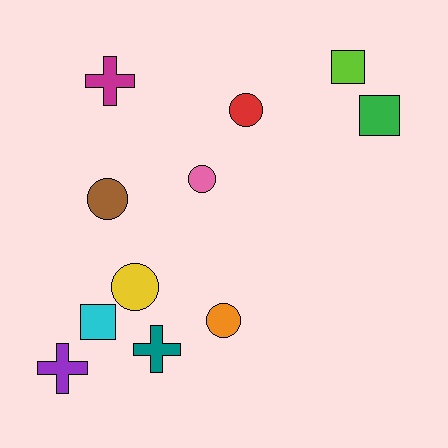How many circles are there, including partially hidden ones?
There are 5 circles.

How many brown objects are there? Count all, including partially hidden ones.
There is 1 brown object.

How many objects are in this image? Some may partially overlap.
There are 11 objects.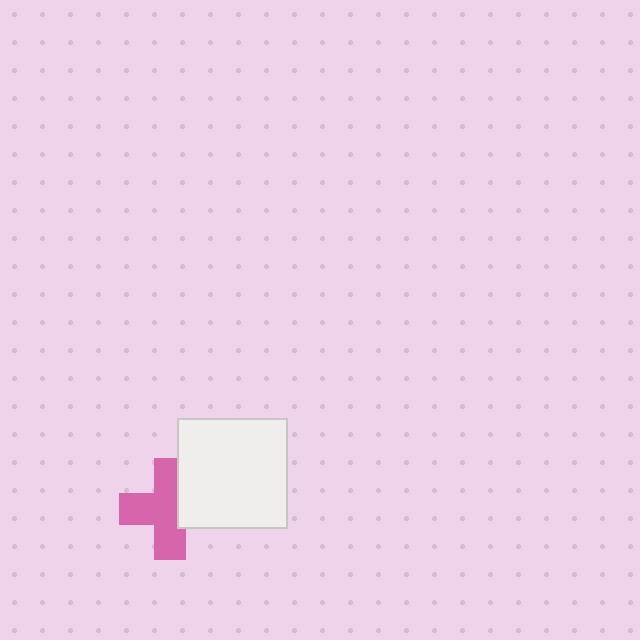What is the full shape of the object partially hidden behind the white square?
The partially hidden object is a pink cross.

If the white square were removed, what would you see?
You would see the complete pink cross.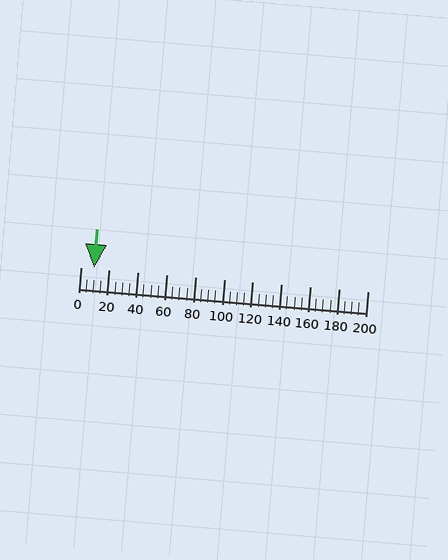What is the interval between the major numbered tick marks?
The major tick marks are spaced 20 units apart.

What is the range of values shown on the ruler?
The ruler shows values from 0 to 200.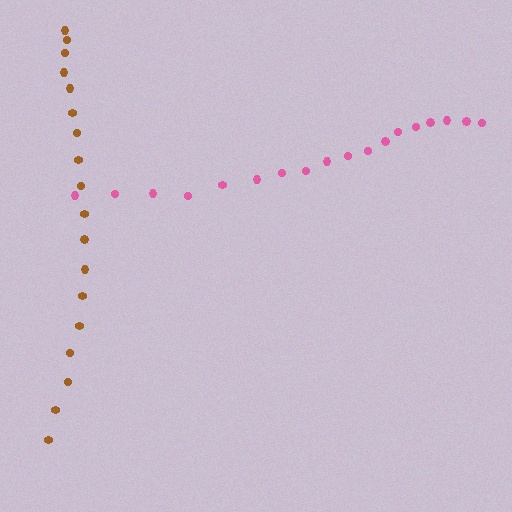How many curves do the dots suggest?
There are 2 distinct paths.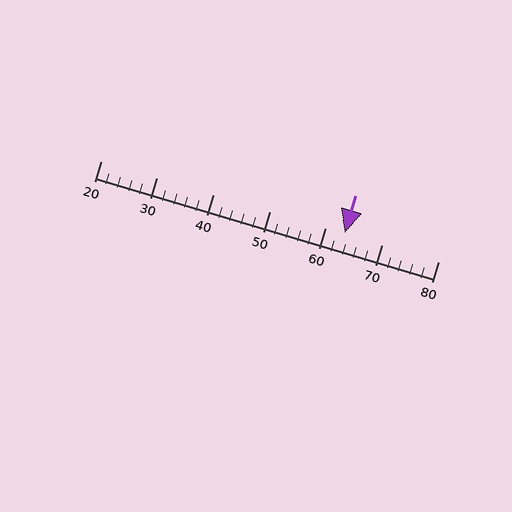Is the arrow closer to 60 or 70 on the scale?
The arrow is closer to 60.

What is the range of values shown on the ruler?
The ruler shows values from 20 to 80.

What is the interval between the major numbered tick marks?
The major tick marks are spaced 10 units apart.